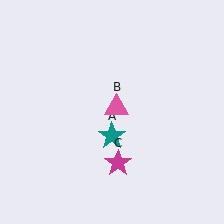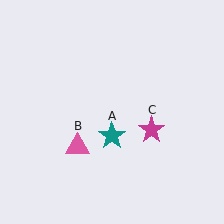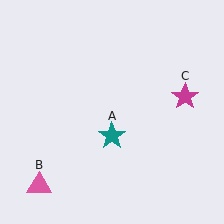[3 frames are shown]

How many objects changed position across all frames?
2 objects changed position: pink triangle (object B), magenta star (object C).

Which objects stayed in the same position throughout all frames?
Teal star (object A) remained stationary.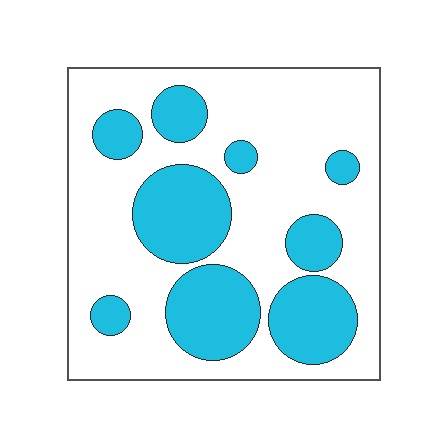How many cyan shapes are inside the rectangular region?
9.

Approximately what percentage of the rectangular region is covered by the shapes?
Approximately 30%.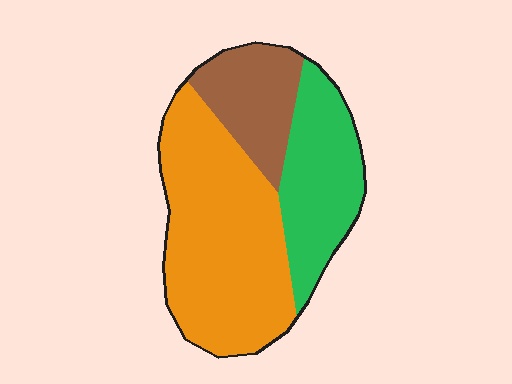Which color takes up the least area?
Brown, at roughly 20%.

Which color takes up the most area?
Orange, at roughly 55%.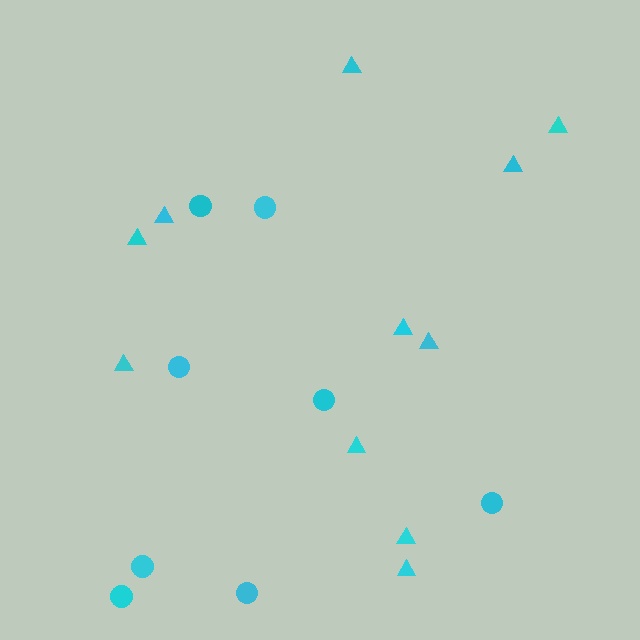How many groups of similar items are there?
There are 2 groups: one group of circles (8) and one group of triangles (11).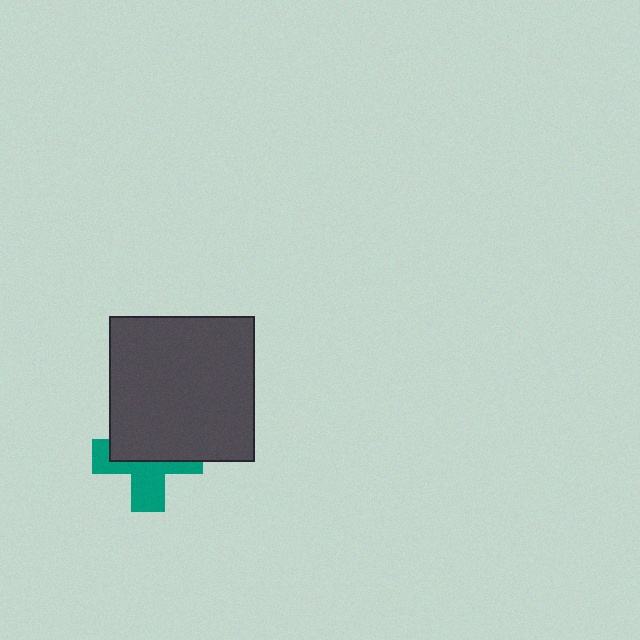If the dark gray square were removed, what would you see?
You would see the complete teal cross.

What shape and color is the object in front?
The object in front is a dark gray square.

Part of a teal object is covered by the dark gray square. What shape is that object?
It is a cross.